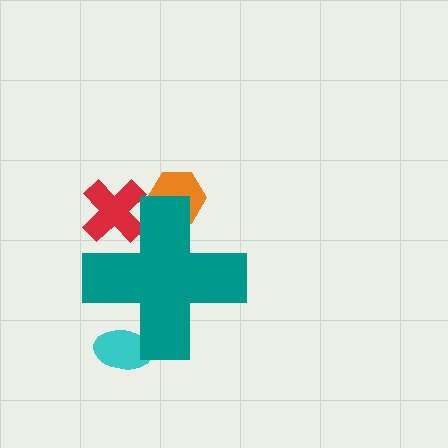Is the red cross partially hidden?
Yes, the red cross is partially hidden behind the teal cross.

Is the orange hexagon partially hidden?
Yes, the orange hexagon is partially hidden behind the teal cross.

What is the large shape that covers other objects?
A teal cross.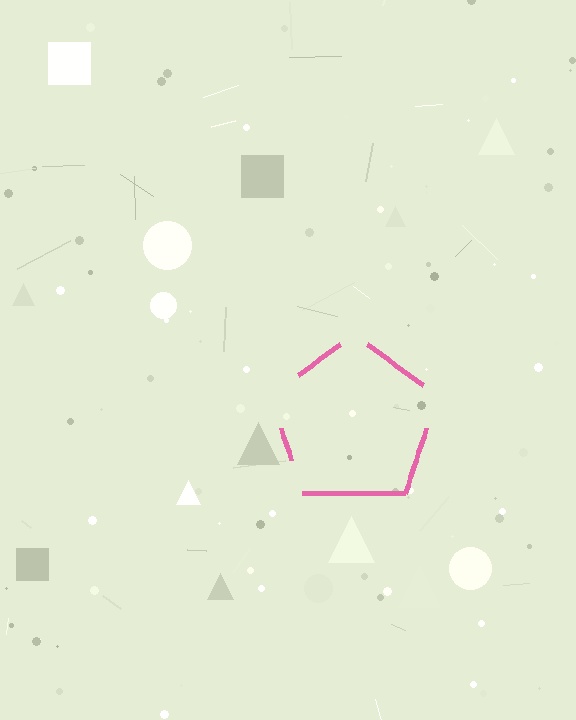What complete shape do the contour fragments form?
The contour fragments form a pentagon.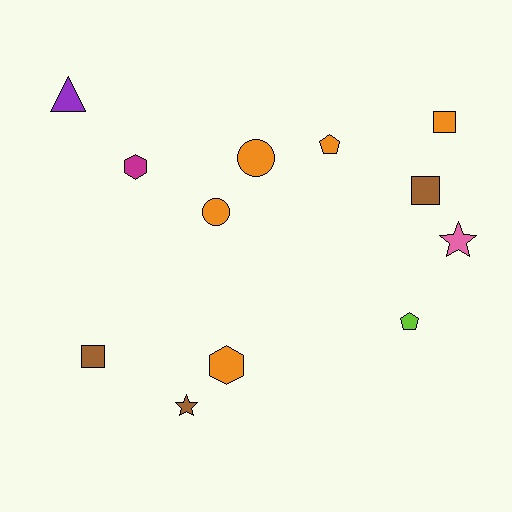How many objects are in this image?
There are 12 objects.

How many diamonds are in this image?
There are no diamonds.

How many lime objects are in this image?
There is 1 lime object.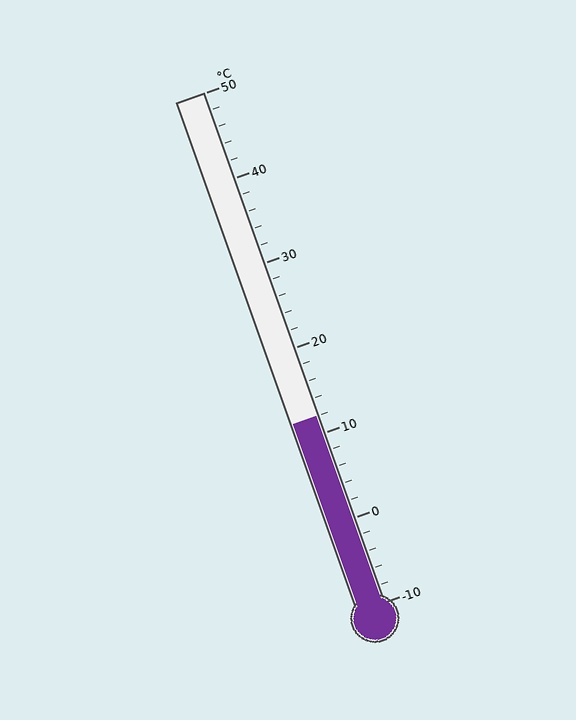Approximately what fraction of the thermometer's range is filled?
The thermometer is filled to approximately 35% of its range.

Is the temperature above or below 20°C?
The temperature is below 20°C.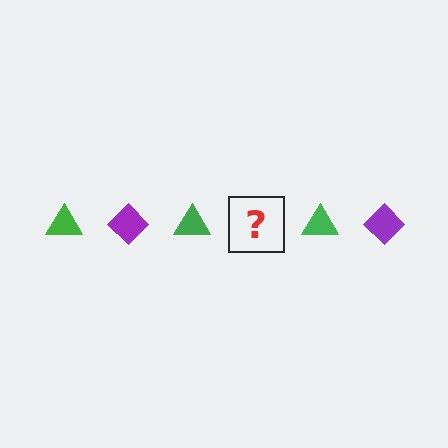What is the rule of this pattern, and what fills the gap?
The rule is that the pattern alternates between green triangle and purple diamond. The gap should be filled with a purple diamond.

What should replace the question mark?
The question mark should be replaced with a purple diamond.